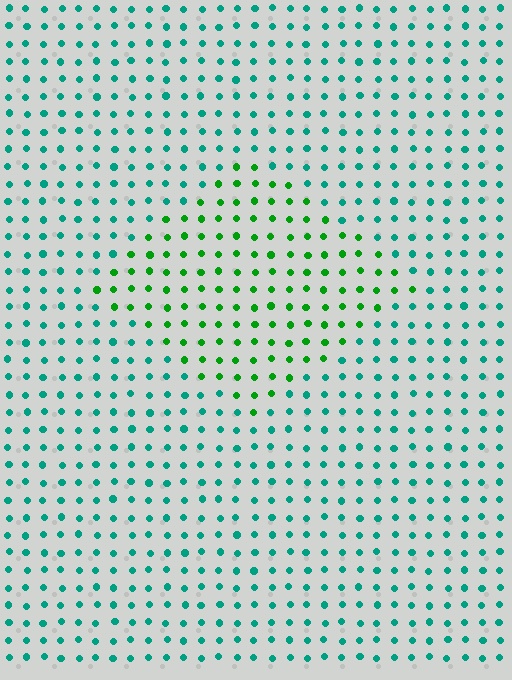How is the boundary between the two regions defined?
The boundary is defined purely by a slight shift in hue (about 44 degrees). Spacing, size, and orientation are identical on both sides.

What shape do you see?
I see a diamond.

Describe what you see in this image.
The image is filled with small teal elements in a uniform arrangement. A diamond-shaped region is visible where the elements are tinted to a slightly different hue, forming a subtle color boundary.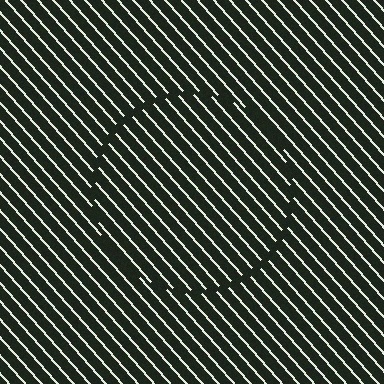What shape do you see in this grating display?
An illusory circle. The interior of the shape contains the same grating, shifted by half a period — the contour is defined by the phase discontinuity where line-ends from the inner and outer gratings abut.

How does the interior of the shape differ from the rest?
The interior of the shape contains the same grating, shifted by half a period — the contour is defined by the phase discontinuity where line-ends from the inner and outer gratings abut.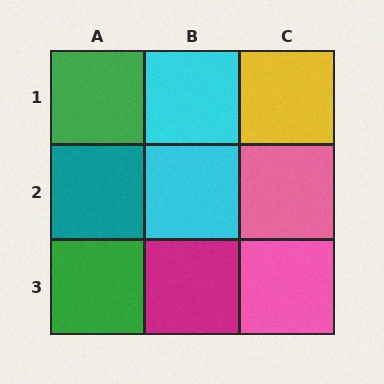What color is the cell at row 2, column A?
Teal.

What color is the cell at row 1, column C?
Yellow.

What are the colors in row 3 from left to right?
Green, magenta, pink.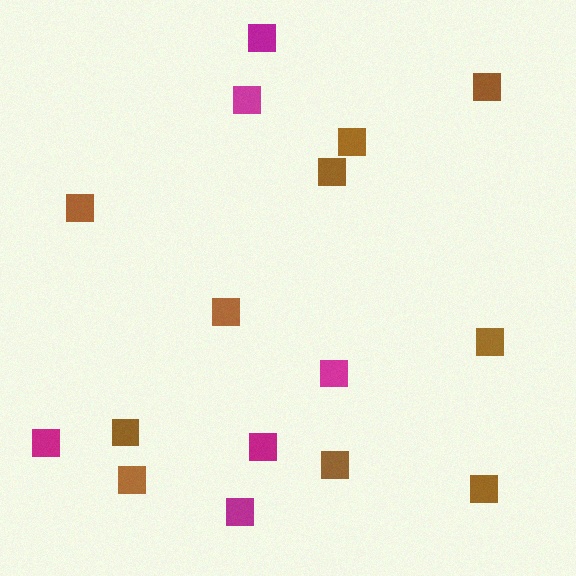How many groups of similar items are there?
There are 2 groups: one group of magenta squares (6) and one group of brown squares (10).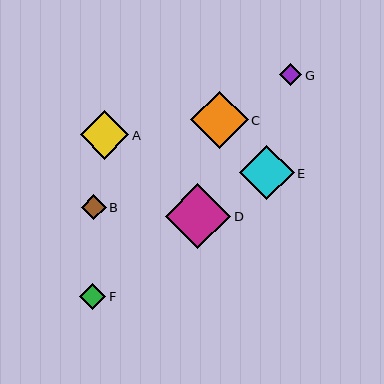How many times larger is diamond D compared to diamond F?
Diamond D is approximately 2.5 times the size of diamond F.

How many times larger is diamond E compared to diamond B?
Diamond E is approximately 2.2 times the size of diamond B.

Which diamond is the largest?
Diamond D is the largest with a size of approximately 65 pixels.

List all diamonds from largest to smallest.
From largest to smallest: D, C, E, A, F, B, G.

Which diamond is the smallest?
Diamond G is the smallest with a size of approximately 22 pixels.